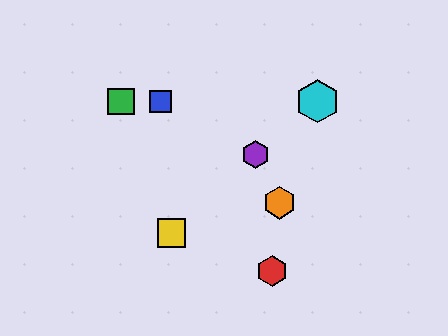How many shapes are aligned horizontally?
3 shapes (the blue square, the green square, the cyan hexagon) are aligned horizontally.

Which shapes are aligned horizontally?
The blue square, the green square, the cyan hexagon are aligned horizontally.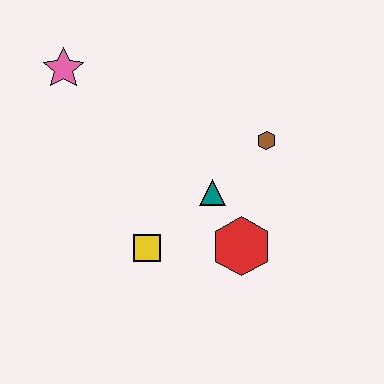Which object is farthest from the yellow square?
The pink star is farthest from the yellow square.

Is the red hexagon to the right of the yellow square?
Yes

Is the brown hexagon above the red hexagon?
Yes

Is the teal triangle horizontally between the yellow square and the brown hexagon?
Yes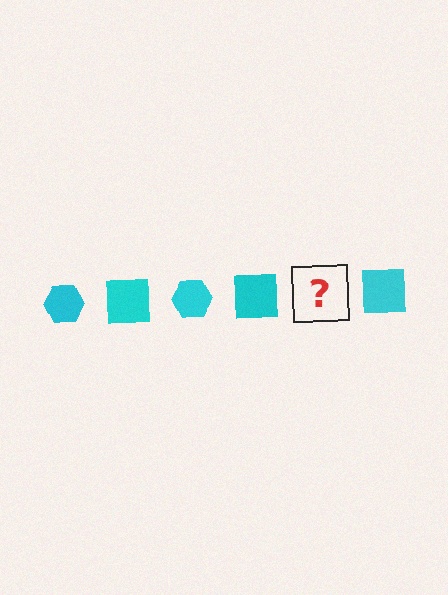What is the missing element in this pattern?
The missing element is a cyan hexagon.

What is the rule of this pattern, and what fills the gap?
The rule is that the pattern cycles through hexagon, square shapes in cyan. The gap should be filled with a cyan hexagon.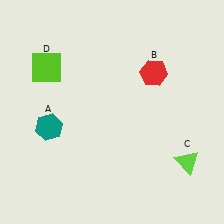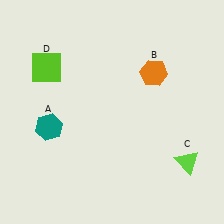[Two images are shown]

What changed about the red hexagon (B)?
In Image 1, B is red. In Image 2, it changed to orange.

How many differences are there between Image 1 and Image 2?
There is 1 difference between the two images.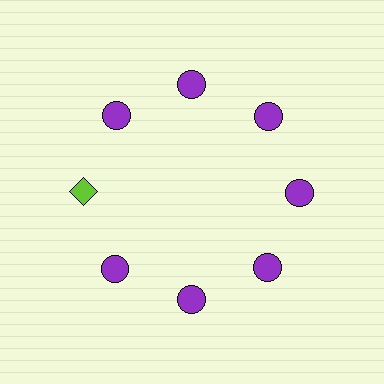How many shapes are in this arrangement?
There are 8 shapes arranged in a ring pattern.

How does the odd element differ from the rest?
It differs in both color (lime instead of purple) and shape (diamond instead of circle).